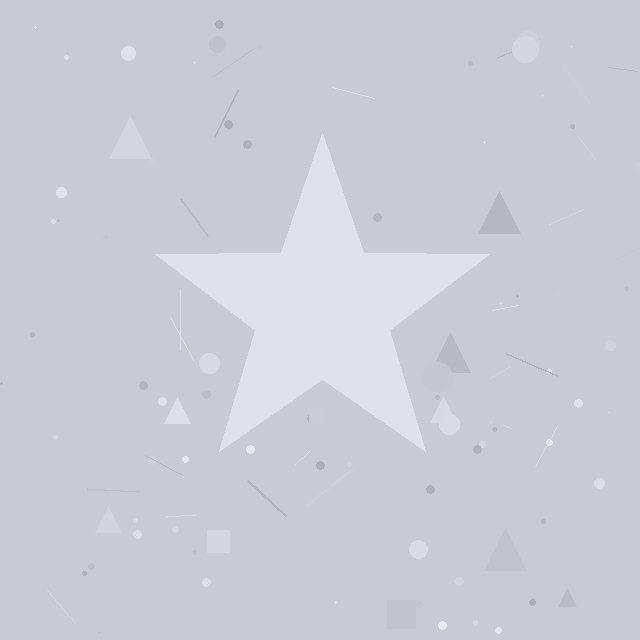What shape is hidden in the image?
A star is hidden in the image.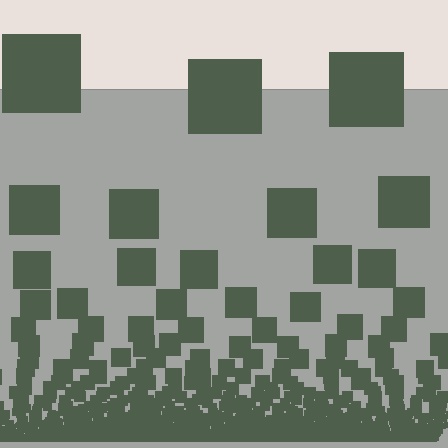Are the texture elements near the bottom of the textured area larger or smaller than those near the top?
Smaller. The gradient is inverted — elements near the bottom are smaller and denser.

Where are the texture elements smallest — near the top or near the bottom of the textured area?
Near the bottom.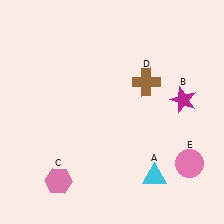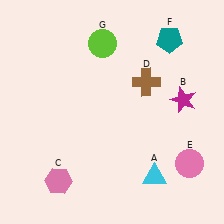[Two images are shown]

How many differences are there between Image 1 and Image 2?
There are 2 differences between the two images.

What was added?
A teal pentagon (F), a lime circle (G) were added in Image 2.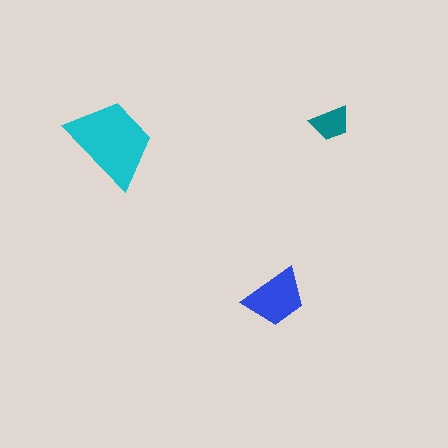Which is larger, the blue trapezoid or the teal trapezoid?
The blue one.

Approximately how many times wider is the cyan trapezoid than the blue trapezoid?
About 1.5 times wider.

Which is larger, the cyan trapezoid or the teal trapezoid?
The cyan one.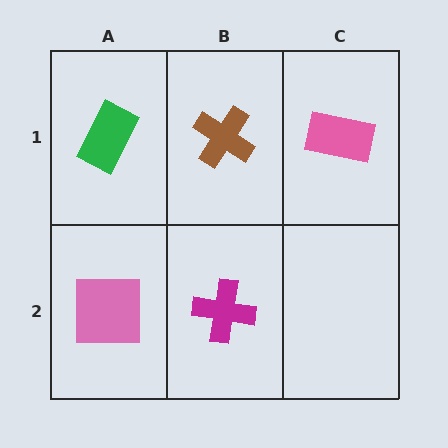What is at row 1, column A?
A green rectangle.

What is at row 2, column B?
A magenta cross.